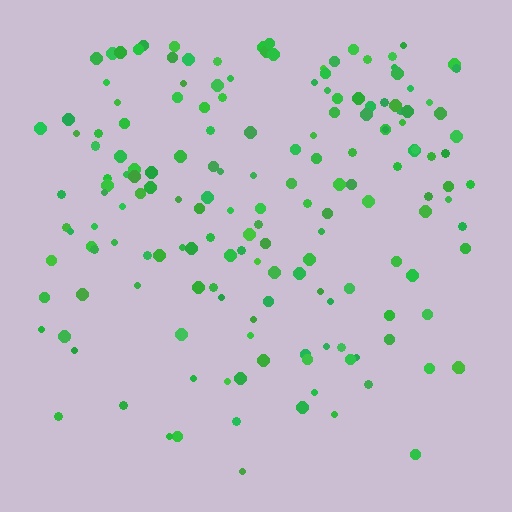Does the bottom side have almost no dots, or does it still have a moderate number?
Still a moderate number, just noticeably fewer than the top.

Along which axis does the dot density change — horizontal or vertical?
Vertical.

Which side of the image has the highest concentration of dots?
The top.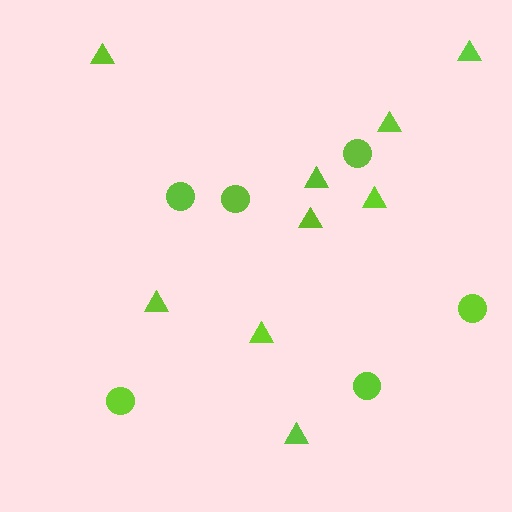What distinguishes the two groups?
There are 2 groups: one group of circles (6) and one group of triangles (9).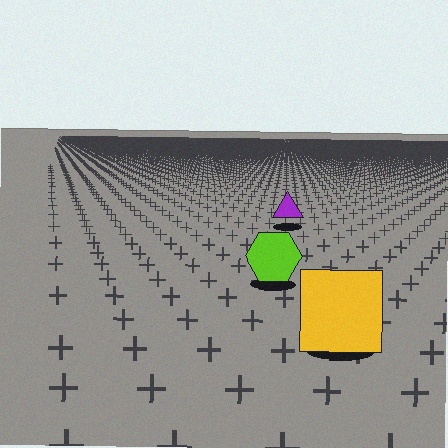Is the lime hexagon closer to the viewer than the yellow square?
No. The yellow square is closer — you can tell from the texture gradient: the ground texture is coarser near it.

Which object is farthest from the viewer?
The purple triangle is farthest from the viewer. It appears smaller and the ground texture around it is denser.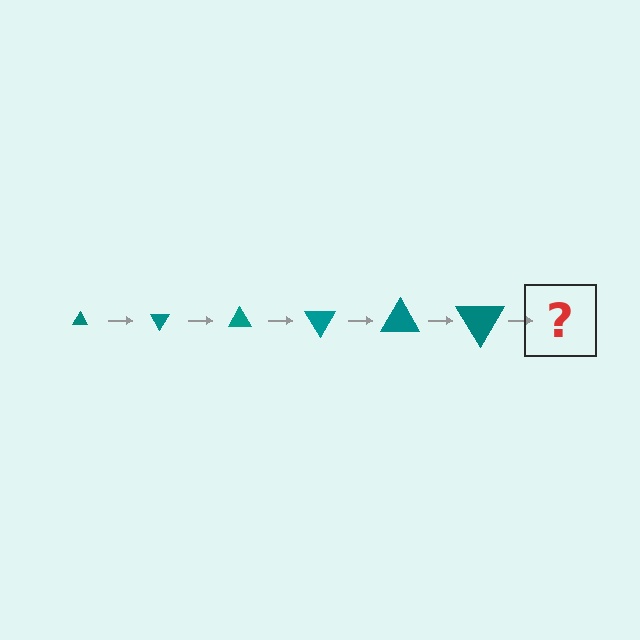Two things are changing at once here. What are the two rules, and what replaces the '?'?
The two rules are that the triangle grows larger each step and it rotates 60 degrees each step. The '?' should be a triangle, larger than the previous one and rotated 360 degrees from the start.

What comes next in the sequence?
The next element should be a triangle, larger than the previous one and rotated 360 degrees from the start.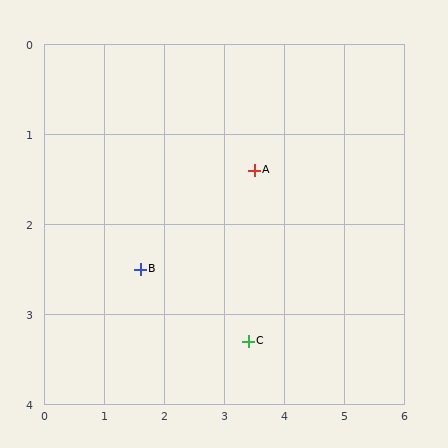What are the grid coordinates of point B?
Point B is at approximately (1.6, 2.5).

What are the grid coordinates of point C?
Point C is at approximately (3.4, 3.3).